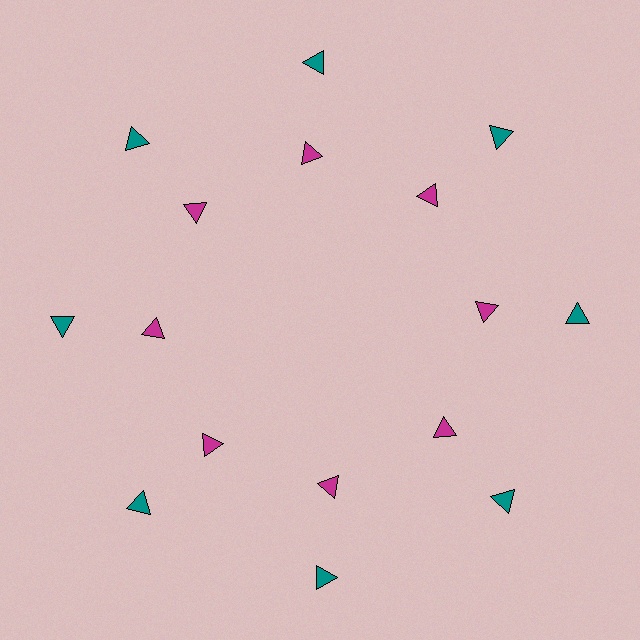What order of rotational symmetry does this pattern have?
This pattern has 8-fold rotational symmetry.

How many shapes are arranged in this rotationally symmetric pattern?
There are 16 shapes, arranged in 8 groups of 2.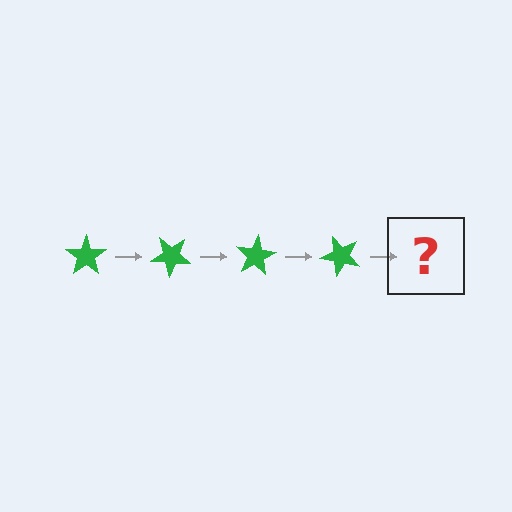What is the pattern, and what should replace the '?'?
The pattern is that the star rotates 40 degrees each step. The '?' should be a green star rotated 160 degrees.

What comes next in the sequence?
The next element should be a green star rotated 160 degrees.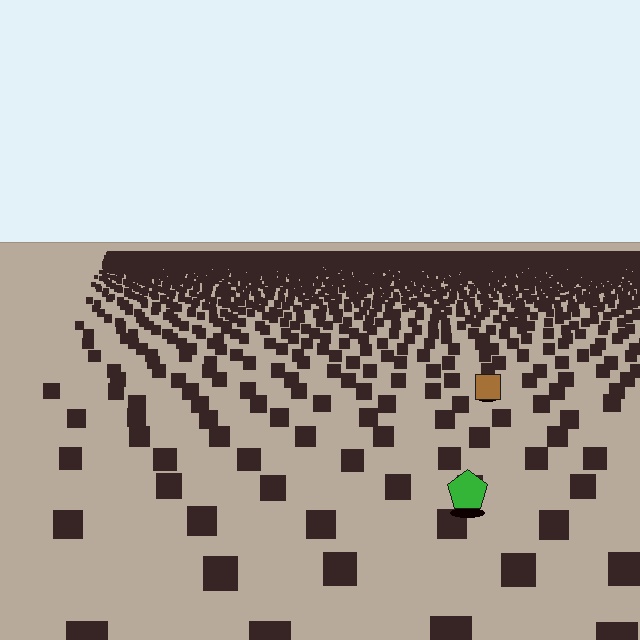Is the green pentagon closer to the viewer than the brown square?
Yes. The green pentagon is closer — you can tell from the texture gradient: the ground texture is coarser near it.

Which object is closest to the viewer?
The green pentagon is closest. The texture marks near it are larger and more spread out.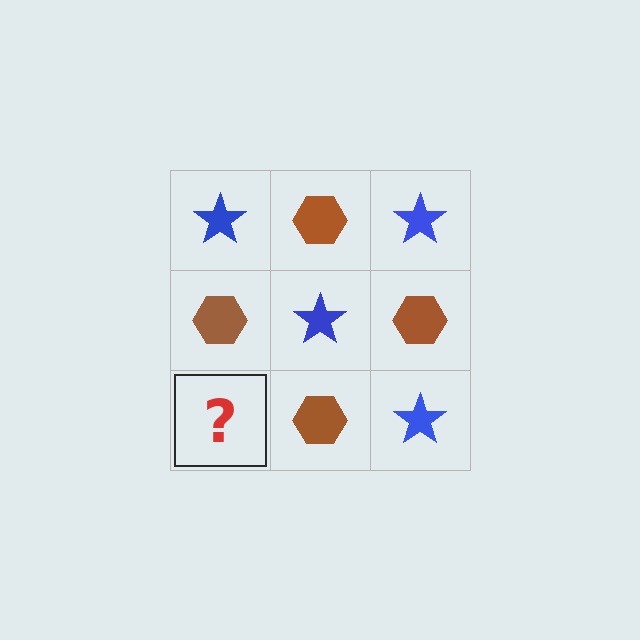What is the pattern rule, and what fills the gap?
The rule is that it alternates blue star and brown hexagon in a checkerboard pattern. The gap should be filled with a blue star.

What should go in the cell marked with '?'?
The missing cell should contain a blue star.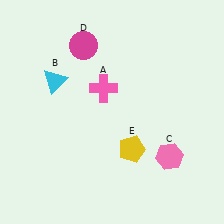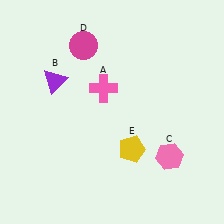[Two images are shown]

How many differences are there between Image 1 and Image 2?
There is 1 difference between the two images.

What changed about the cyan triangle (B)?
In Image 1, B is cyan. In Image 2, it changed to purple.